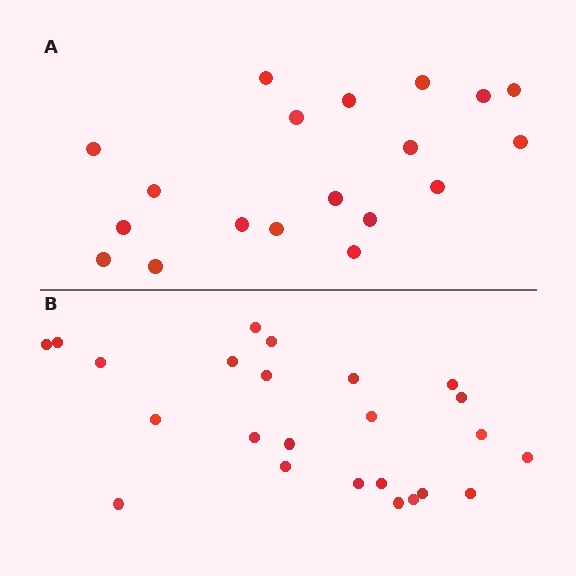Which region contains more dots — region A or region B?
Region B (the bottom region) has more dots.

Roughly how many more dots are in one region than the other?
Region B has about 5 more dots than region A.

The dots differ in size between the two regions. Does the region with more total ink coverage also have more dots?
No. Region A has more total ink coverage because its dots are larger, but region B actually contains more individual dots. Total area can be misleading — the number of items is what matters here.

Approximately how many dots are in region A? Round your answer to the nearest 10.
About 20 dots. (The exact count is 19, which rounds to 20.)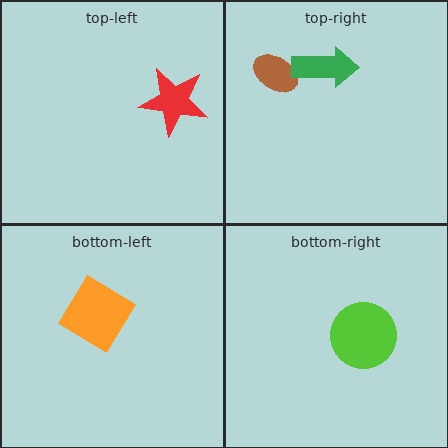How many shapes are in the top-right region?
2.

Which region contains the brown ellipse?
The top-right region.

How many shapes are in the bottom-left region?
1.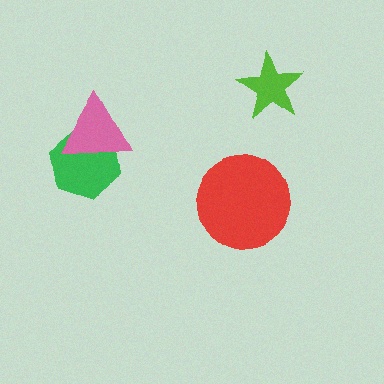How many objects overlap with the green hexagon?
1 object overlaps with the green hexagon.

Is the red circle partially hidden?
No, no other shape covers it.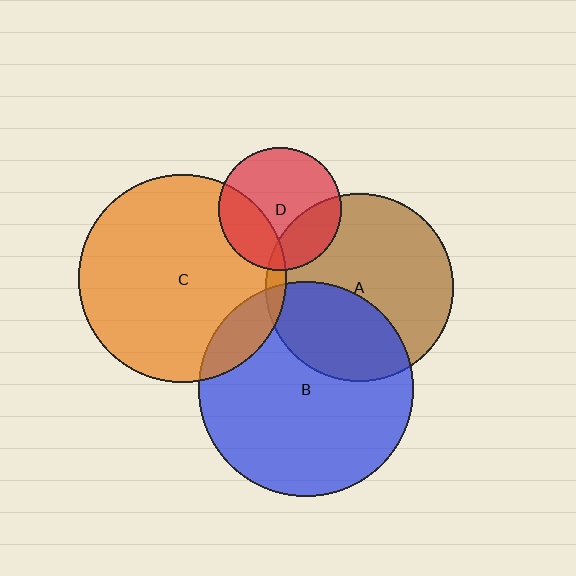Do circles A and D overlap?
Yes.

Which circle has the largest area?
Circle B (blue).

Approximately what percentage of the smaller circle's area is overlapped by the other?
Approximately 25%.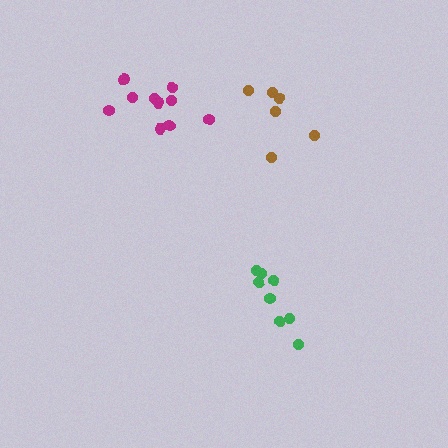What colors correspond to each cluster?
The clusters are colored: magenta, brown, green.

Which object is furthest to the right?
The brown cluster is rightmost.